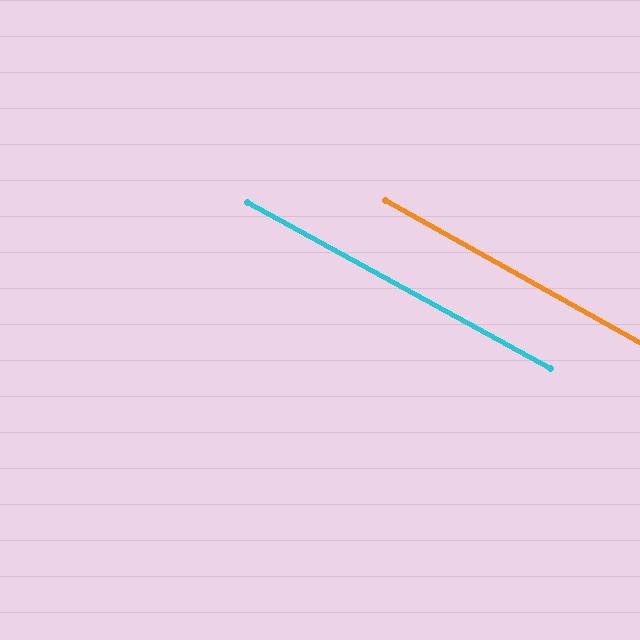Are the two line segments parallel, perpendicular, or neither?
Parallel — their directions differ by only 0.4°.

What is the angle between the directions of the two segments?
Approximately 0 degrees.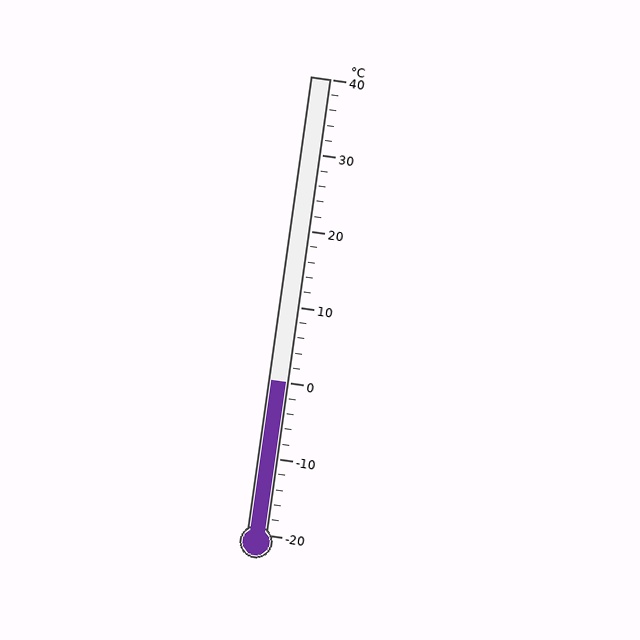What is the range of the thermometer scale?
The thermometer scale ranges from -20°C to 40°C.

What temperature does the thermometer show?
The thermometer shows approximately 0°C.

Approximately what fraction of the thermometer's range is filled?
The thermometer is filled to approximately 35% of its range.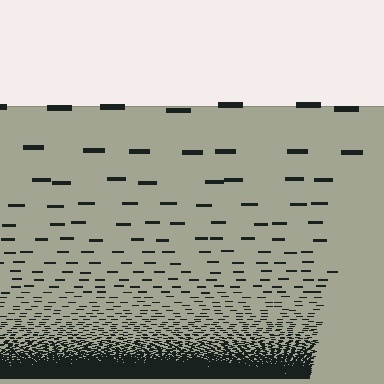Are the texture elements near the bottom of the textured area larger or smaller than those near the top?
Smaller. The gradient is inverted — elements near the bottom are smaller and denser.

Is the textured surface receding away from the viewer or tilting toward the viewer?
The surface appears to tilt toward the viewer. Texture elements get larger and sparser toward the top.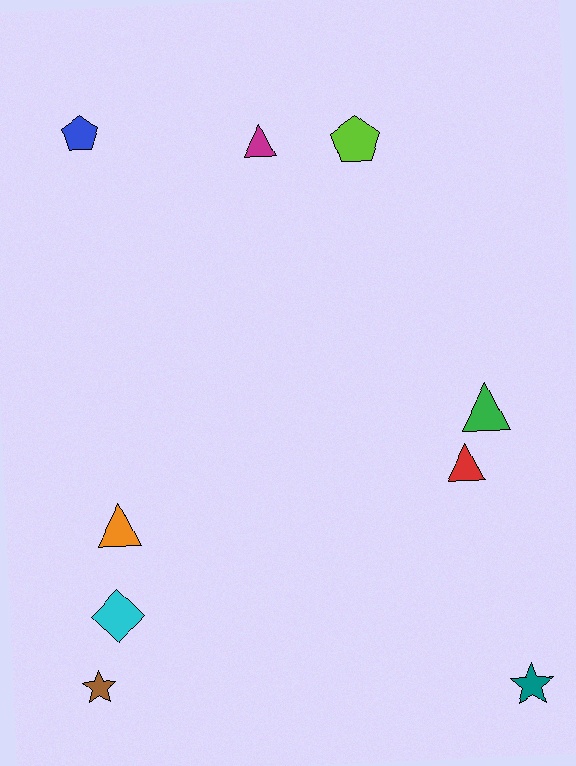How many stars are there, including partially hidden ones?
There are 2 stars.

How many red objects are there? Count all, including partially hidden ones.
There is 1 red object.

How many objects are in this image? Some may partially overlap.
There are 9 objects.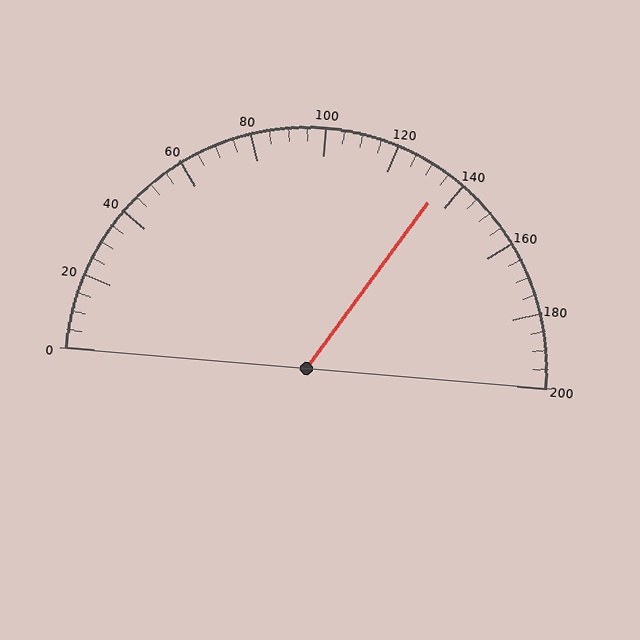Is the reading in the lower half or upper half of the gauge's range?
The reading is in the upper half of the range (0 to 200).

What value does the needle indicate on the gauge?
The needle indicates approximately 135.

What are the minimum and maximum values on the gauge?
The gauge ranges from 0 to 200.